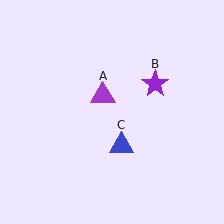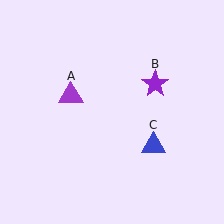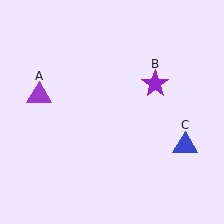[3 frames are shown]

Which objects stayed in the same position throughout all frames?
Purple star (object B) remained stationary.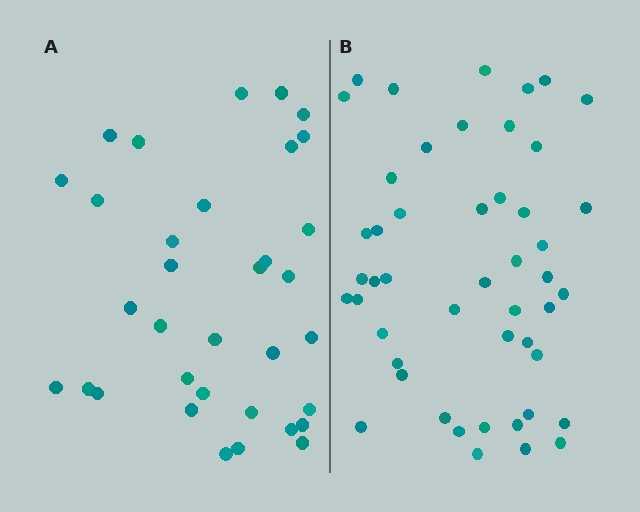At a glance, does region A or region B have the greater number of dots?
Region B (the right region) has more dots.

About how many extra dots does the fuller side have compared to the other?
Region B has approximately 15 more dots than region A.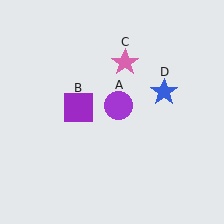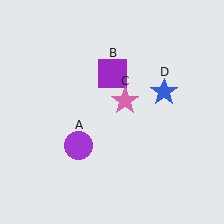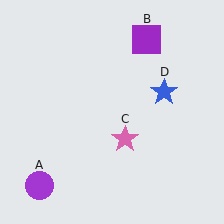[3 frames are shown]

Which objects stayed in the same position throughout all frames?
Blue star (object D) remained stationary.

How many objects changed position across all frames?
3 objects changed position: purple circle (object A), purple square (object B), pink star (object C).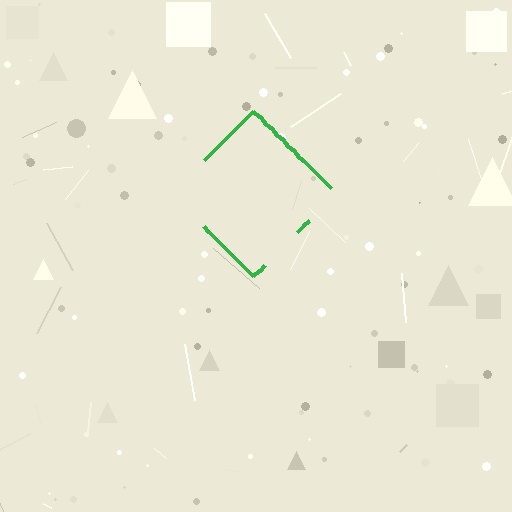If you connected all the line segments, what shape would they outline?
They would outline a diamond.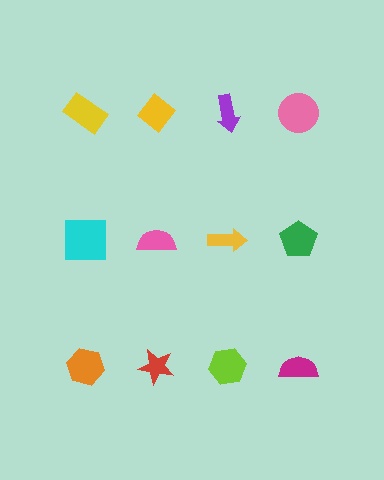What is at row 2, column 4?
A green pentagon.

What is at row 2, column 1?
A cyan square.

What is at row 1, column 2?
A yellow diamond.